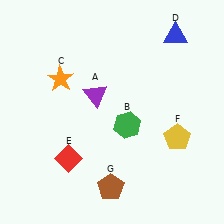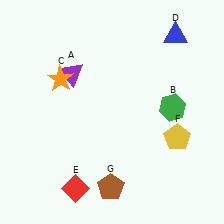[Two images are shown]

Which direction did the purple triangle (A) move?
The purple triangle (A) moved left.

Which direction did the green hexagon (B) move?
The green hexagon (B) moved right.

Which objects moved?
The objects that moved are: the purple triangle (A), the green hexagon (B), the red diamond (E).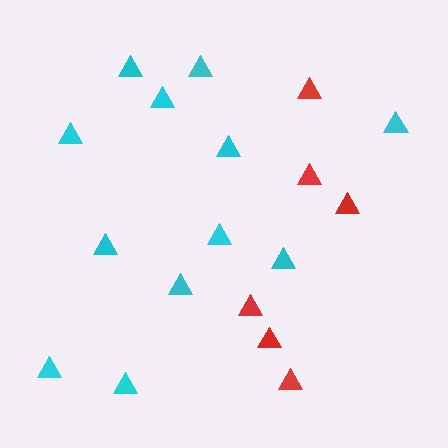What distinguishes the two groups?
There are 2 groups: one group of cyan triangles (12) and one group of red triangles (6).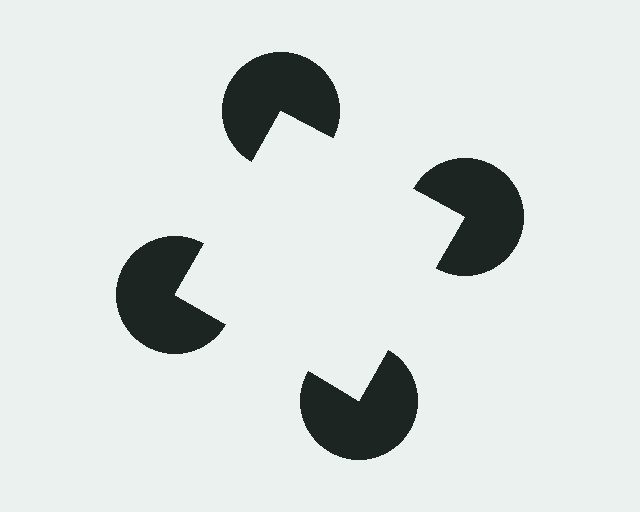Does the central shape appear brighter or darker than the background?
It typically appears slightly brighter than the background, even though no actual brightness change is drawn.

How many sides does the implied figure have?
4 sides.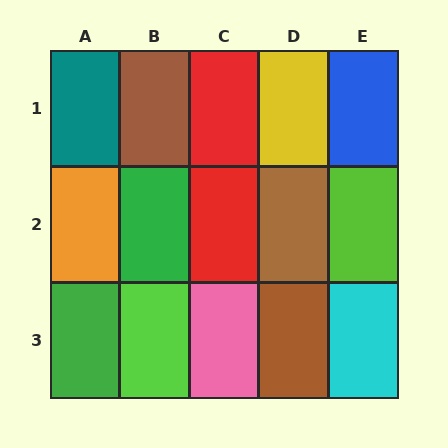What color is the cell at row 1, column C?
Red.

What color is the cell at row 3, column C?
Pink.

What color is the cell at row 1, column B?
Brown.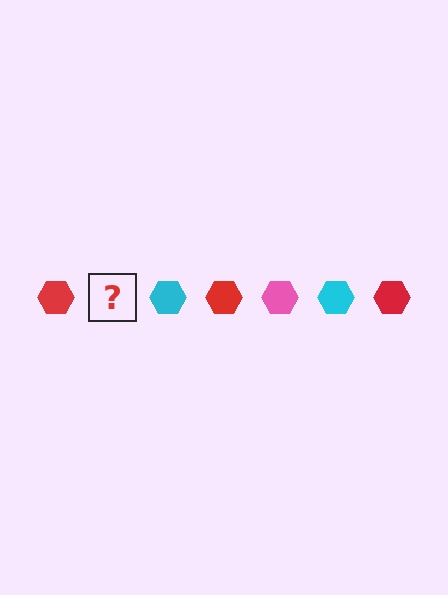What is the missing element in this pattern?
The missing element is a pink hexagon.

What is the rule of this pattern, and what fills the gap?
The rule is that the pattern cycles through red, pink, cyan hexagons. The gap should be filled with a pink hexagon.